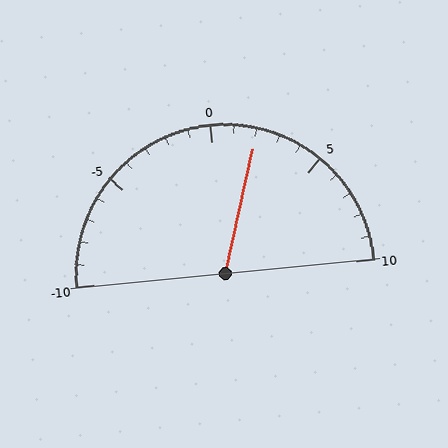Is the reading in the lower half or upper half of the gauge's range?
The reading is in the upper half of the range (-10 to 10).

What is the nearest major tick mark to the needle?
The nearest major tick mark is 0.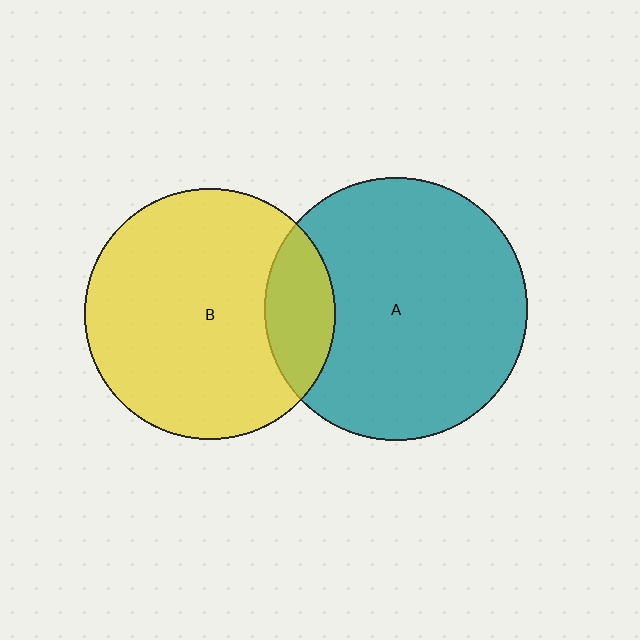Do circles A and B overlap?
Yes.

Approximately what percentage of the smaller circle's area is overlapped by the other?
Approximately 20%.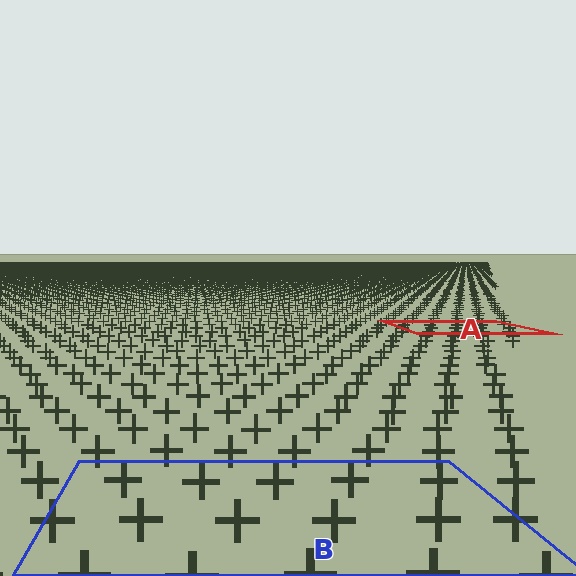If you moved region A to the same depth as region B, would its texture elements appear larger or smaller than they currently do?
They would appear larger. At a closer depth, the same texture elements are projected at a bigger on-screen size.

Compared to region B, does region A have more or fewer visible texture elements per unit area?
Region A has more texture elements per unit area — they are packed more densely because it is farther away.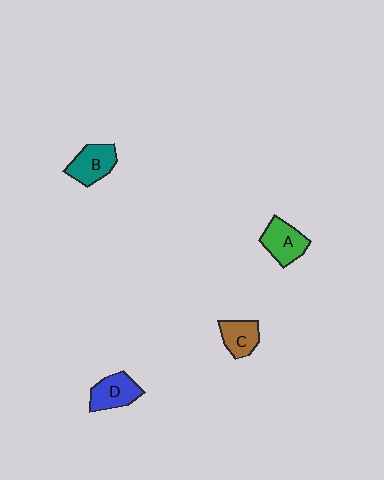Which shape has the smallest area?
Shape C (brown).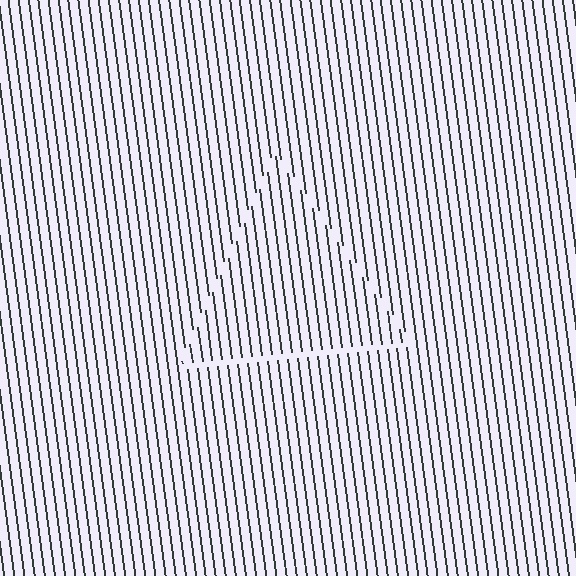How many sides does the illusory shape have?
3 sides — the line-ends trace a triangle.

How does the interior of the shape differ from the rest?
The interior of the shape contains the same grating, shifted by half a period — the contour is defined by the phase discontinuity where line-ends from the inner and outer gratings abut.